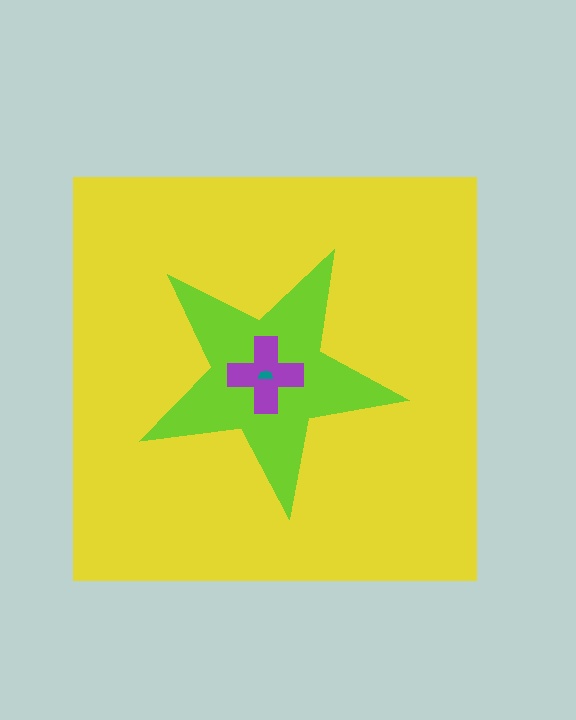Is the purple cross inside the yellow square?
Yes.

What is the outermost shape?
The yellow square.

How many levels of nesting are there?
4.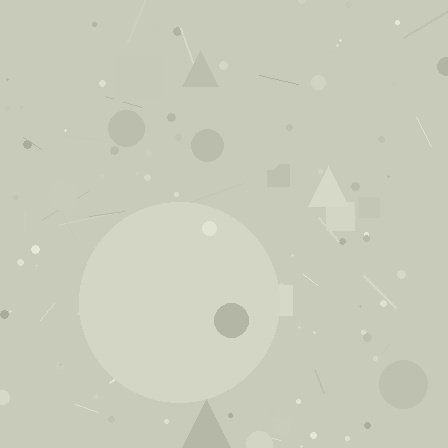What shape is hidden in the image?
A circle is hidden in the image.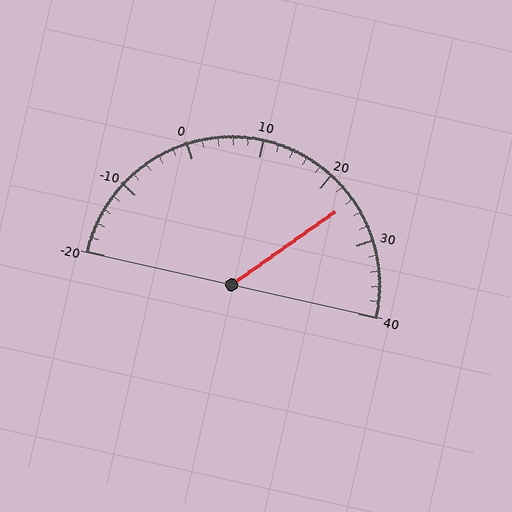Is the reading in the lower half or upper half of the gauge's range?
The reading is in the upper half of the range (-20 to 40).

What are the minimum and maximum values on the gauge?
The gauge ranges from -20 to 40.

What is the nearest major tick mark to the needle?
The nearest major tick mark is 20.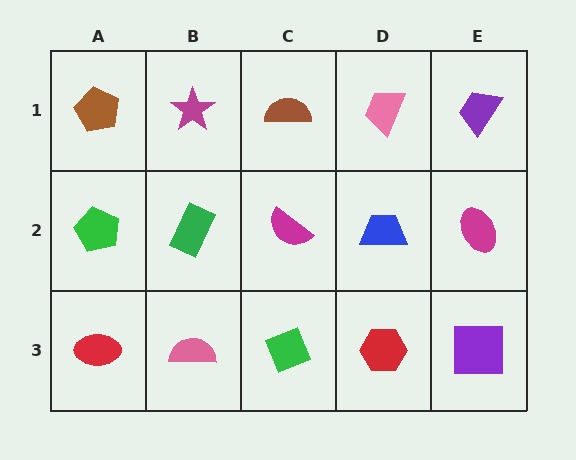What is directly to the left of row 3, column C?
A pink semicircle.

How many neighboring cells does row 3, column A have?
2.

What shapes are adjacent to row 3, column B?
A green rectangle (row 2, column B), a red ellipse (row 3, column A), a green diamond (row 3, column C).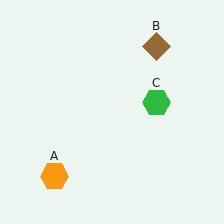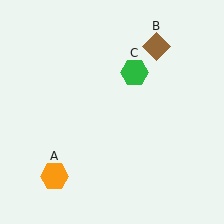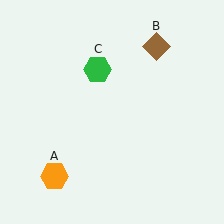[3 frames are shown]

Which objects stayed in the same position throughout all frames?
Orange hexagon (object A) and brown diamond (object B) remained stationary.